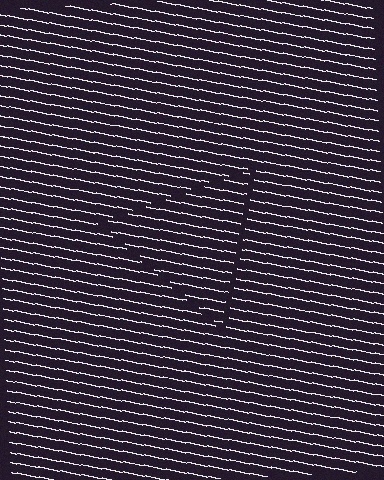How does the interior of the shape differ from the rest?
The interior of the shape contains the same grating, shifted by half a period — the contour is defined by the phase discontinuity where line-ends from the inner and outer gratings abut.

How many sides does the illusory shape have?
3 sides — the line-ends trace a triangle.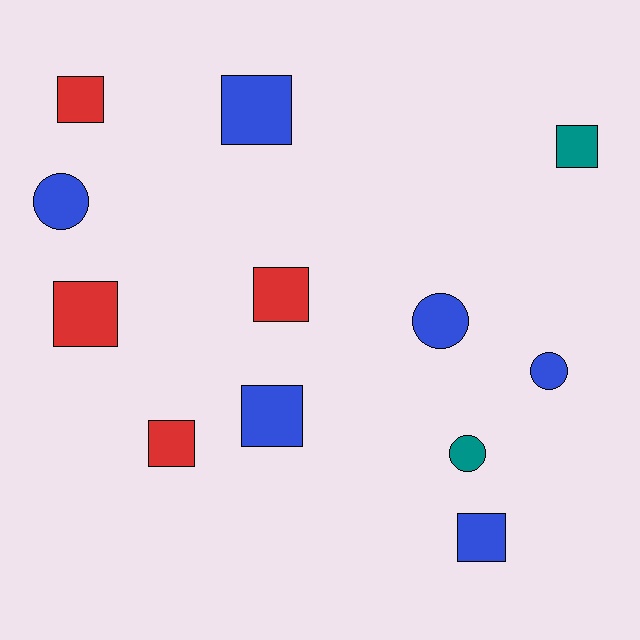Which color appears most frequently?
Blue, with 6 objects.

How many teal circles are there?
There is 1 teal circle.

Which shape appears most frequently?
Square, with 8 objects.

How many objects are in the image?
There are 12 objects.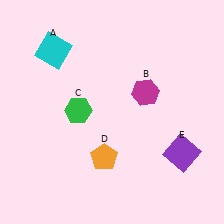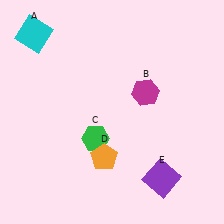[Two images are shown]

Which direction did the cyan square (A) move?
The cyan square (A) moved left.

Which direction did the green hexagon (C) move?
The green hexagon (C) moved down.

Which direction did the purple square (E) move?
The purple square (E) moved down.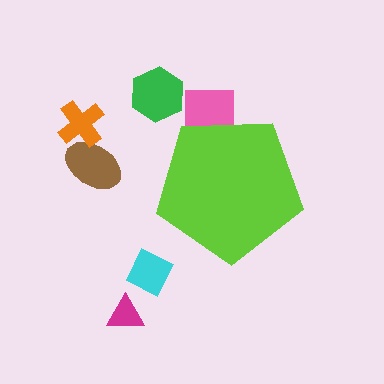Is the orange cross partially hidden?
No, the orange cross is fully visible.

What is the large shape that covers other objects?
A lime pentagon.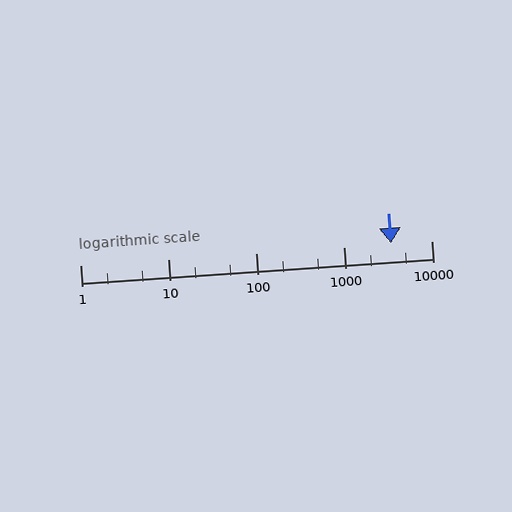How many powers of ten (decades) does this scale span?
The scale spans 4 decades, from 1 to 10000.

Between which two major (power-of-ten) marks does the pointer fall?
The pointer is between 1000 and 10000.